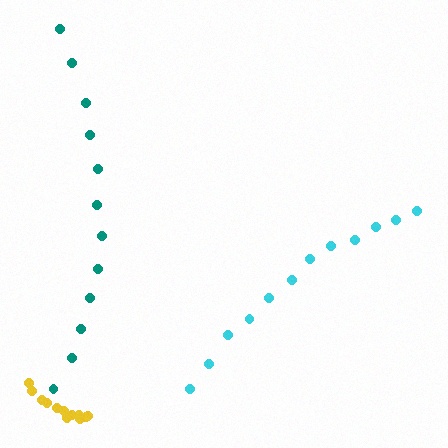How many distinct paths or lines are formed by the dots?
There are 3 distinct paths.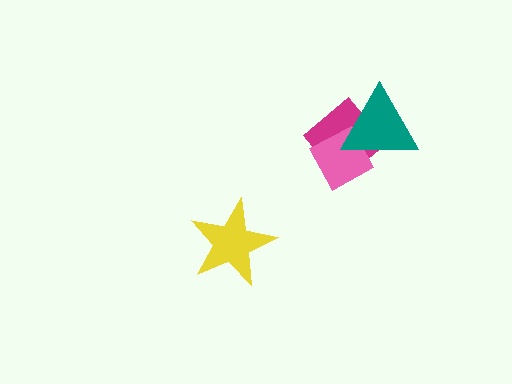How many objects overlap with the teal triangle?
2 objects overlap with the teal triangle.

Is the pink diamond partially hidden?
Yes, it is partially covered by another shape.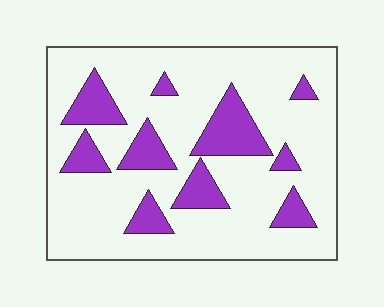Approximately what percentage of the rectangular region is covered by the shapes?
Approximately 20%.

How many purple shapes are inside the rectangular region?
10.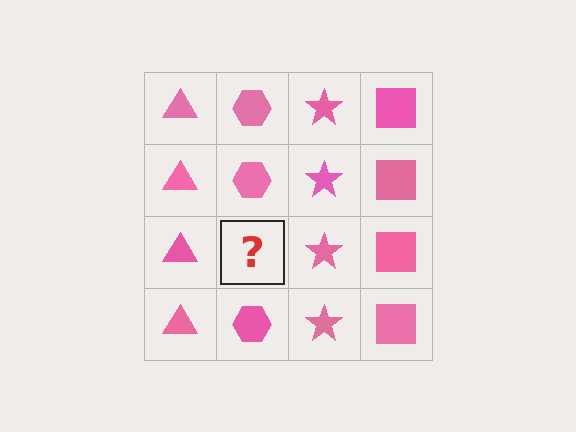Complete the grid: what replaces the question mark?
The question mark should be replaced with a pink hexagon.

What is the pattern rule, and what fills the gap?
The rule is that each column has a consistent shape. The gap should be filled with a pink hexagon.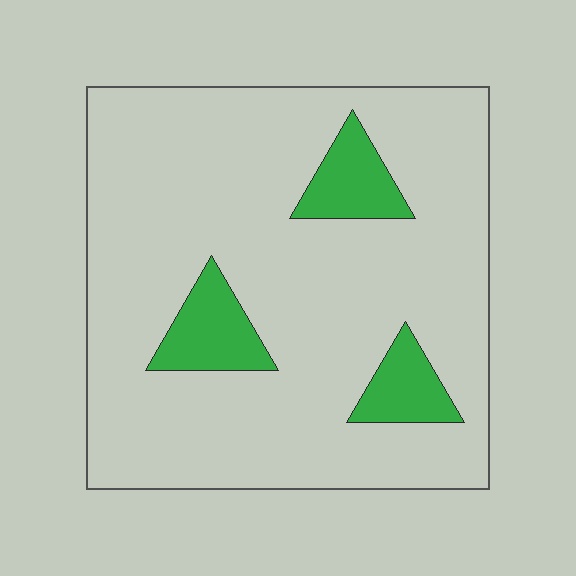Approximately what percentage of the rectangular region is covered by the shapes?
Approximately 15%.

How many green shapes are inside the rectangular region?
3.